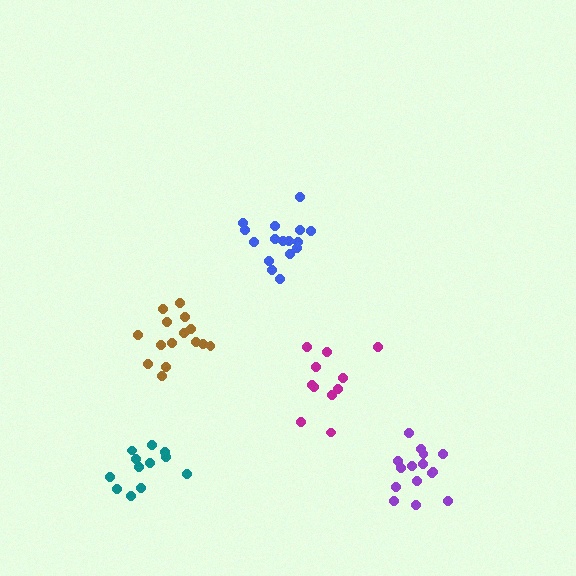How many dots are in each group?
Group 1: 16 dots, Group 2: 11 dots, Group 3: 15 dots, Group 4: 15 dots, Group 5: 12 dots (69 total).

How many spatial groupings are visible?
There are 5 spatial groupings.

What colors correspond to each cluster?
The clusters are colored: blue, magenta, brown, purple, teal.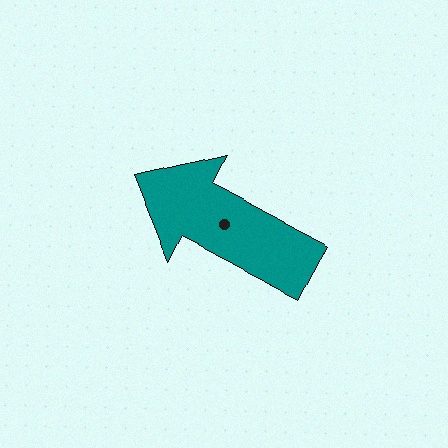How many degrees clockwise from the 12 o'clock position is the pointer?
Approximately 298 degrees.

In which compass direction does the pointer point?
Northwest.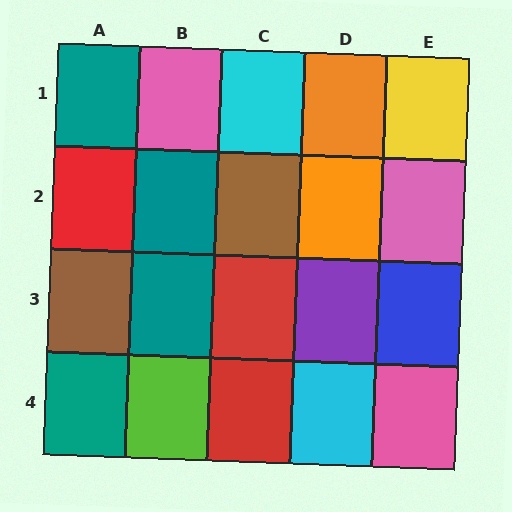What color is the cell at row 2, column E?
Pink.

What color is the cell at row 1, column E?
Yellow.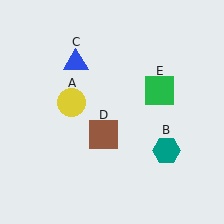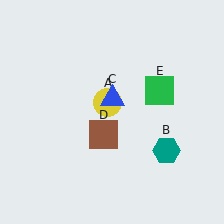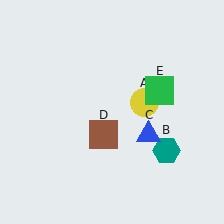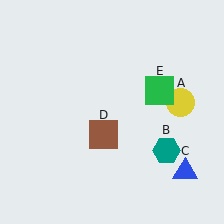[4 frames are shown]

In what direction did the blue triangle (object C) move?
The blue triangle (object C) moved down and to the right.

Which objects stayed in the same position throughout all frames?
Teal hexagon (object B) and brown square (object D) and green square (object E) remained stationary.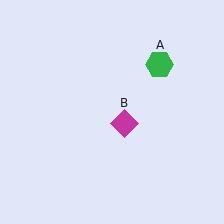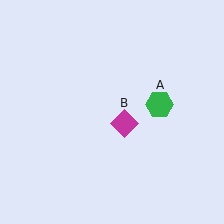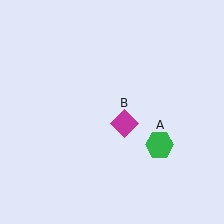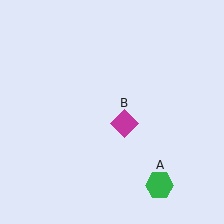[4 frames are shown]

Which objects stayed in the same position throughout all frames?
Magenta diamond (object B) remained stationary.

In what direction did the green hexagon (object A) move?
The green hexagon (object A) moved down.